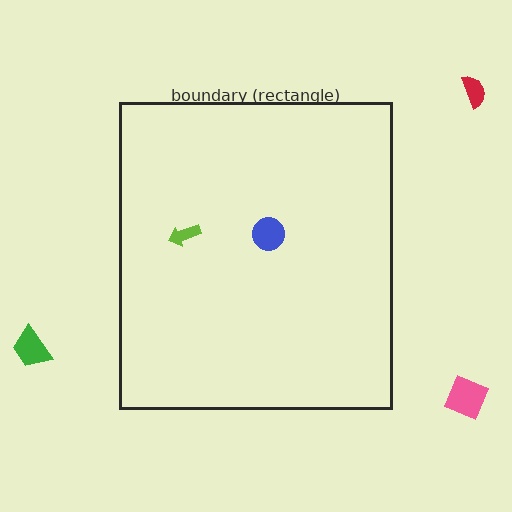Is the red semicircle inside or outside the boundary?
Outside.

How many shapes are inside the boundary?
2 inside, 3 outside.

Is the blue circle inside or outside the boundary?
Inside.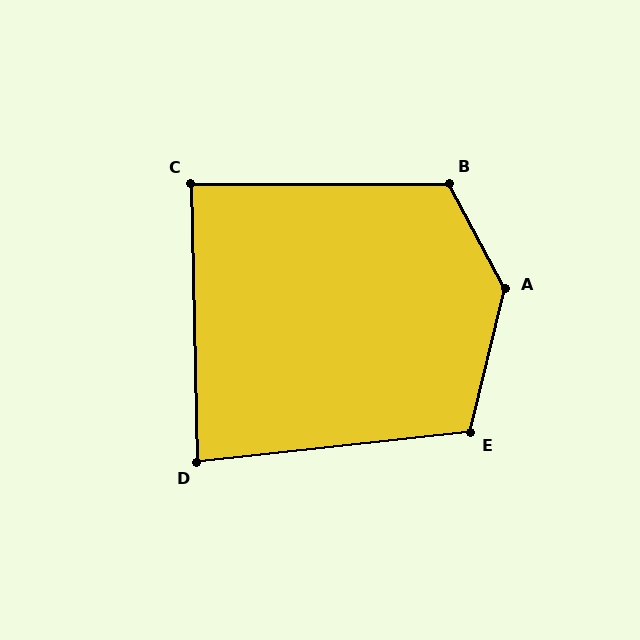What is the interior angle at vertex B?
Approximately 118 degrees (obtuse).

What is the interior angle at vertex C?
Approximately 89 degrees (approximately right).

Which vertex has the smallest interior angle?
D, at approximately 85 degrees.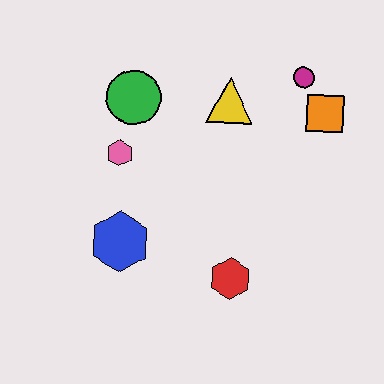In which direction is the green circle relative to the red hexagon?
The green circle is above the red hexagon.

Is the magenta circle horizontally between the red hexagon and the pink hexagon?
No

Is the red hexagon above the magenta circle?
No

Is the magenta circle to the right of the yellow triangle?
Yes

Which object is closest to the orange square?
The magenta circle is closest to the orange square.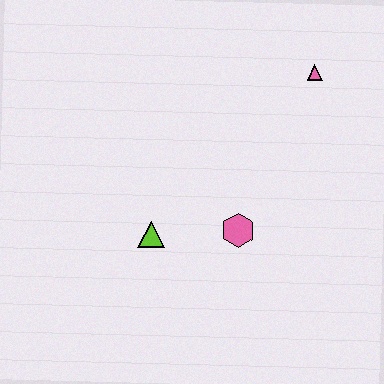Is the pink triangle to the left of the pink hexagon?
No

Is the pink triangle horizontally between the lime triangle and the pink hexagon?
No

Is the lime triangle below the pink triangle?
Yes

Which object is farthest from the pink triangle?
The lime triangle is farthest from the pink triangle.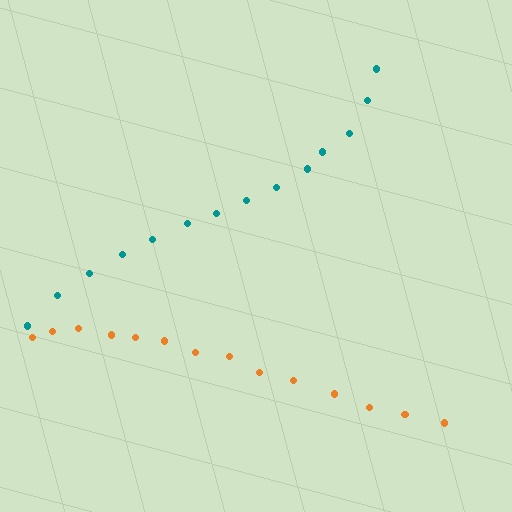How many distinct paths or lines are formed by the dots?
There are 2 distinct paths.